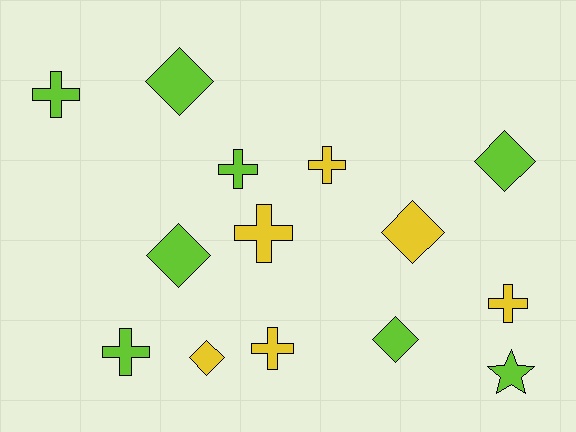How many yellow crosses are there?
There are 4 yellow crosses.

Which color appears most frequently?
Lime, with 8 objects.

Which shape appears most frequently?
Cross, with 7 objects.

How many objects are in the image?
There are 14 objects.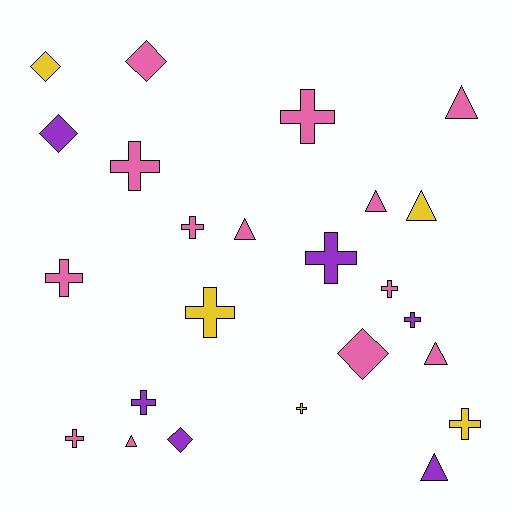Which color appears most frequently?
Pink, with 13 objects.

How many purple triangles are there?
There is 1 purple triangle.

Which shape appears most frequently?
Cross, with 12 objects.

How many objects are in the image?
There are 24 objects.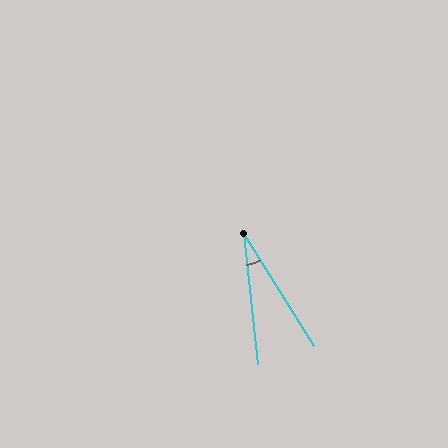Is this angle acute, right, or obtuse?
It is acute.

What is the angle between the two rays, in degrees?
Approximately 26 degrees.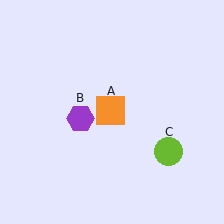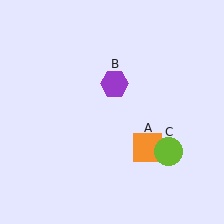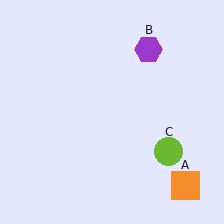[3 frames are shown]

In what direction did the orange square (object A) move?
The orange square (object A) moved down and to the right.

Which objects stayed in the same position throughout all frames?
Lime circle (object C) remained stationary.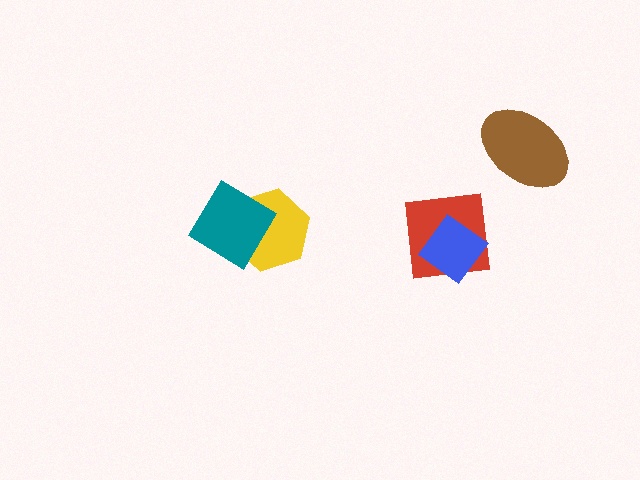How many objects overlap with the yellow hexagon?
1 object overlaps with the yellow hexagon.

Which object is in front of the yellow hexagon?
The teal diamond is in front of the yellow hexagon.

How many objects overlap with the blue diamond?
1 object overlaps with the blue diamond.